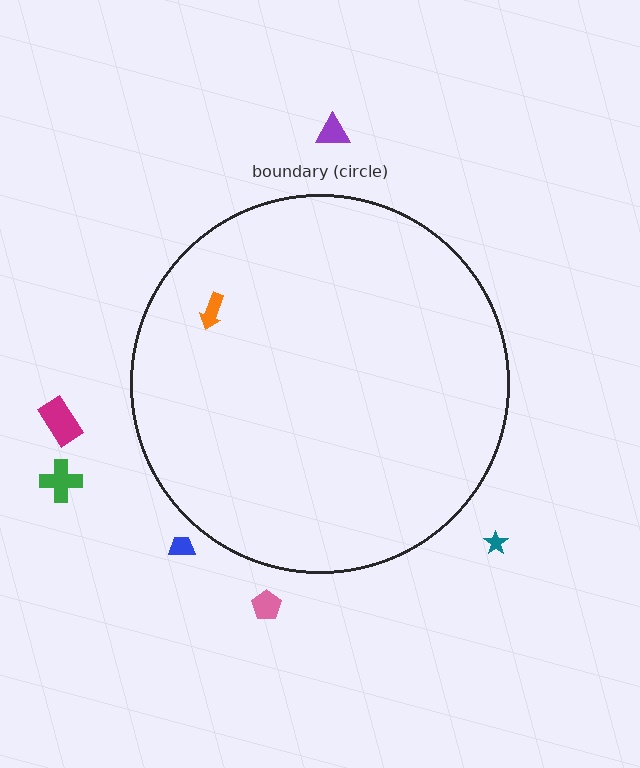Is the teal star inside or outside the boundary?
Outside.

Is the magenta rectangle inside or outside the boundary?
Outside.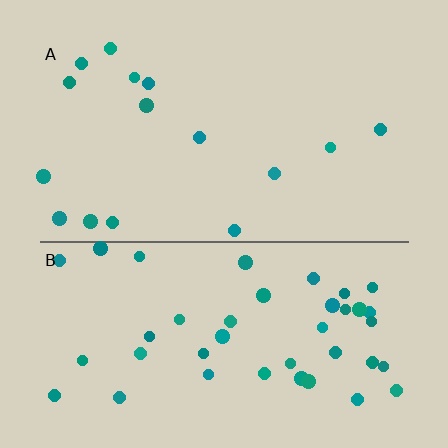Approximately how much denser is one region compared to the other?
Approximately 2.7× — region B over region A.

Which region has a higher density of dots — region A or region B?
B (the bottom).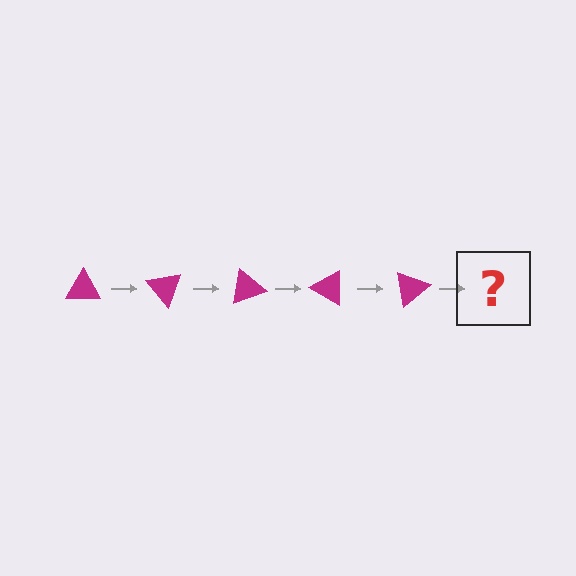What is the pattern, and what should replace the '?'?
The pattern is that the triangle rotates 50 degrees each step. The '?' should be a magenta triangle rotated 250 degrees.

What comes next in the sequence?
The next element should be a magenta triangle rotated 250 degrees.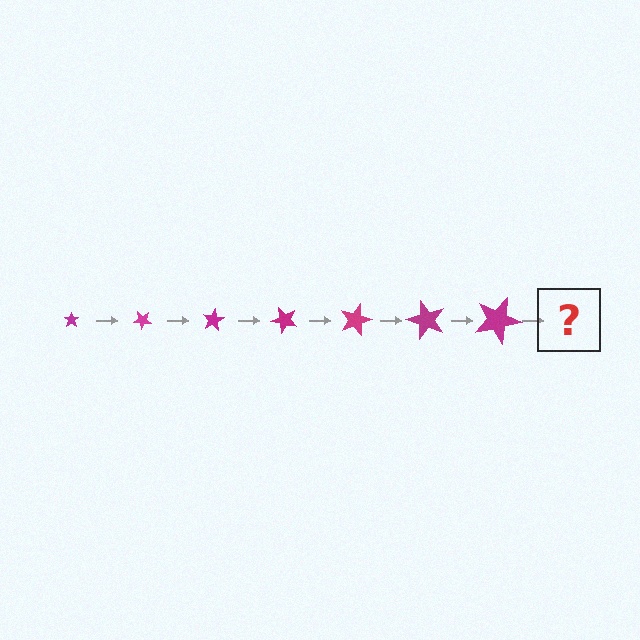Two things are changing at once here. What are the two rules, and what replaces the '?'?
The two rules are that the star grows larger each step and it rotates 40 degrees each step. The '?' should be a star, larger than the previous one and rotated 280 degrees from the start.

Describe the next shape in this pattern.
It should be a star, larger than the previous one and rotated 280 degrees from the start.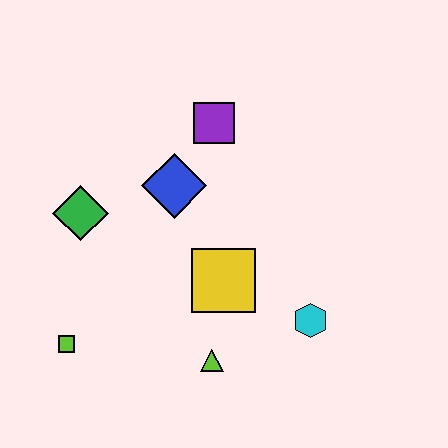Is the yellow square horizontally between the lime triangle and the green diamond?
No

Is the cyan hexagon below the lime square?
No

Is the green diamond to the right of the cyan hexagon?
No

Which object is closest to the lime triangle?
The yellow square is closest to the lime triangle.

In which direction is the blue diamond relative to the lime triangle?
The blue diamond is above the lime triangle.